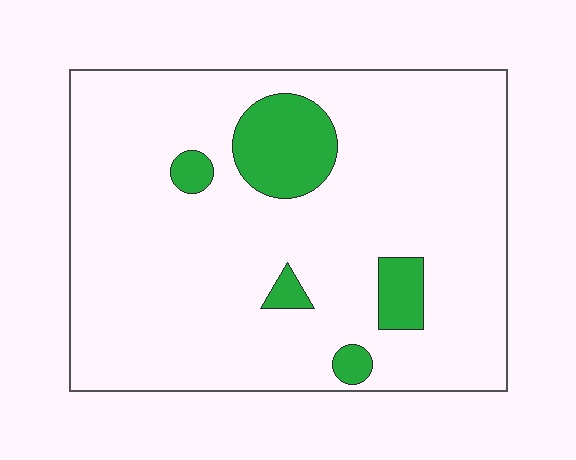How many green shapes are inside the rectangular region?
5.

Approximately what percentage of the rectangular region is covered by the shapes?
Approximately 10%.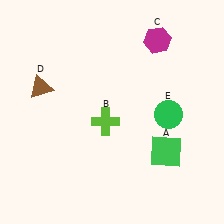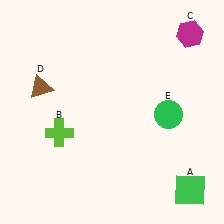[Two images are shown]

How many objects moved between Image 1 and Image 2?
3 objects moved between the two images.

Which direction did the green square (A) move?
The green square (A) moved down.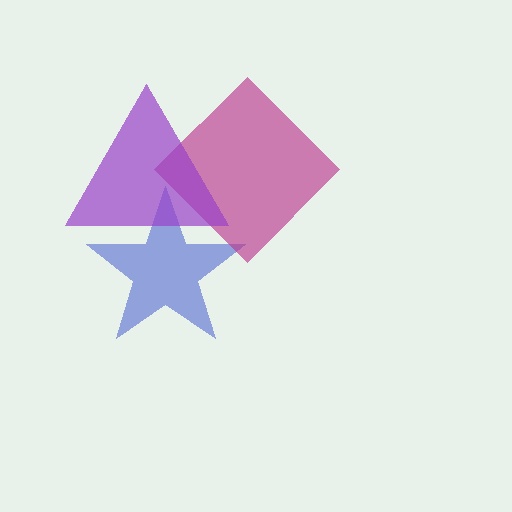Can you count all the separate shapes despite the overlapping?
Yes, there are 3 separate shapes.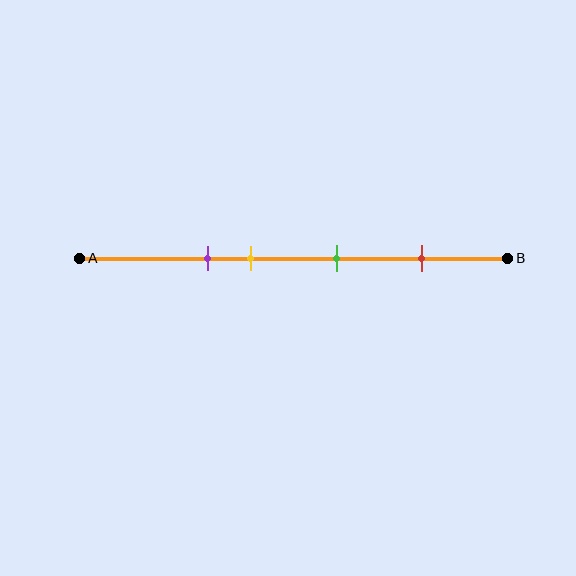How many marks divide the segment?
There are 4 marks dividing the segment.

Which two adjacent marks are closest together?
The purple and yellow marks are the closest adjacent pair.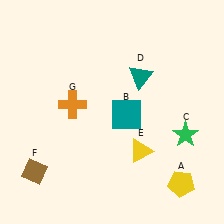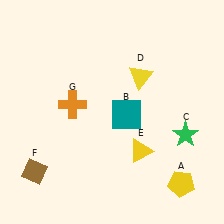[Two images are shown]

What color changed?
The triangle (D) changed from teal in Image 1 to yellow in Image 2.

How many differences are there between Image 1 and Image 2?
There is 1 difference between the two images.